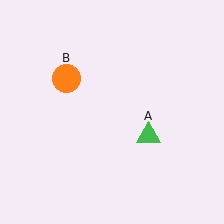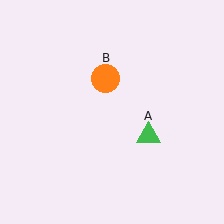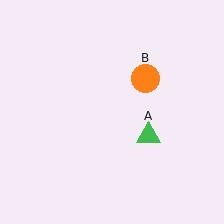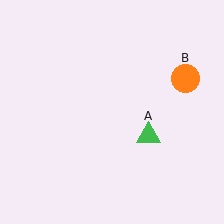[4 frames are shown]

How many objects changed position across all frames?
1 object changed position: orange circle (object B).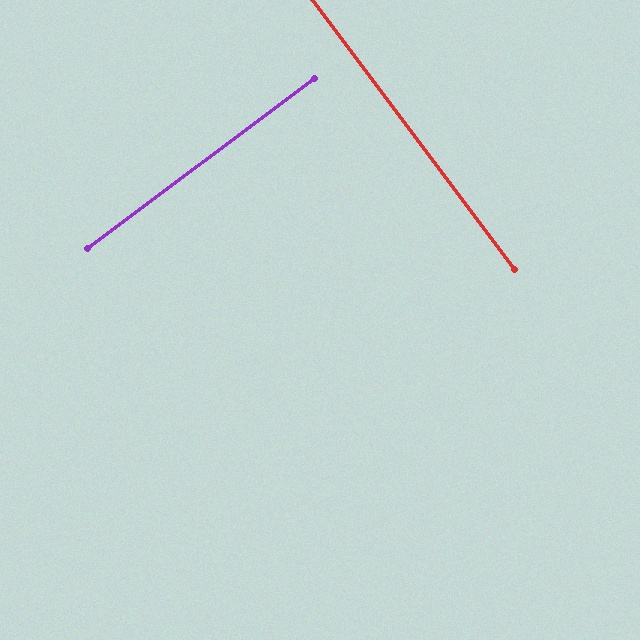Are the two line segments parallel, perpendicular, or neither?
Perpendicular — they meet at approximately 90°.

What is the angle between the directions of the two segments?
Approximately 90 degrees.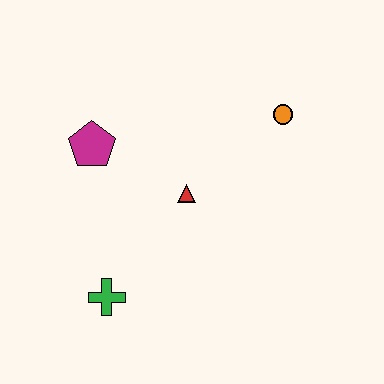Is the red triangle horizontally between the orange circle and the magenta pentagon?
Yes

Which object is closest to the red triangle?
The magenta pentagon is closest to the red triangle.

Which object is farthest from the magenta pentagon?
The orange circle is farthest from the magenta pentagon.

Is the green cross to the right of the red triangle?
No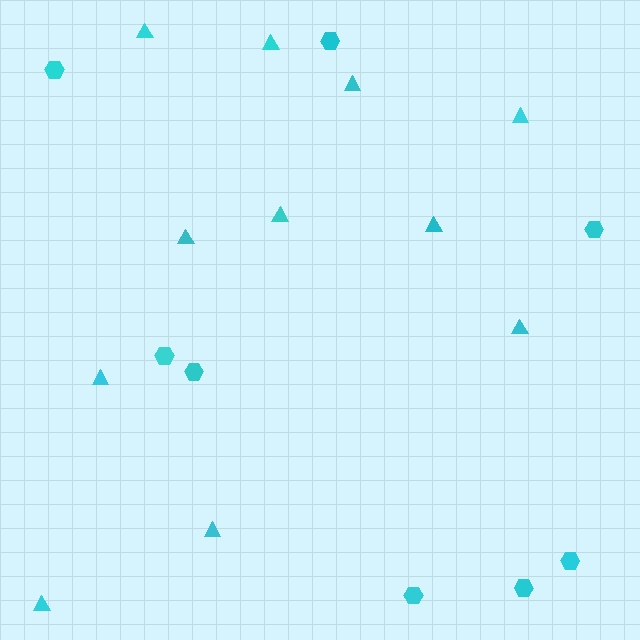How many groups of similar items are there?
There are 2 groups: one group of hexagons (8) and one group of triangles (11).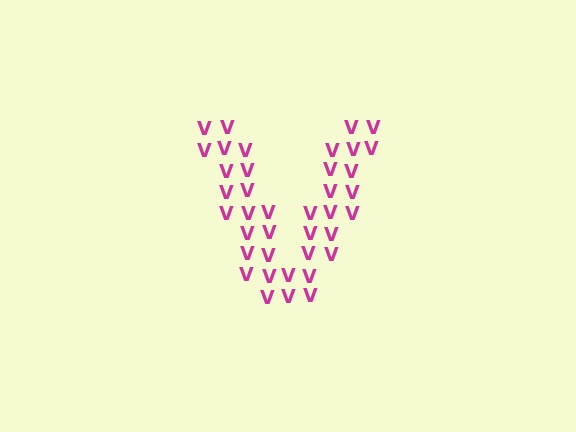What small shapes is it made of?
It is made of small letter V's.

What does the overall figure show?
The overall figure shows the letter V.